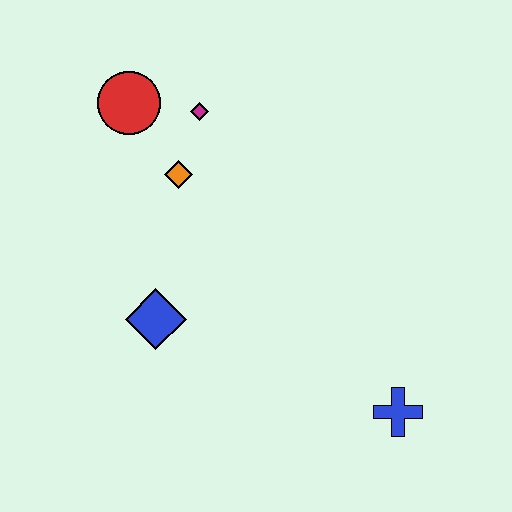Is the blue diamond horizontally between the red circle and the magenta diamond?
Yes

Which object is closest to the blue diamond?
The orange diamond is closest to the blue diamond.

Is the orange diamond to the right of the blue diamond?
Yes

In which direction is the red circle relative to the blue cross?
The red circle is above the blue cross.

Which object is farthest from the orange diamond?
The blue cross is farthest from the orange diamond.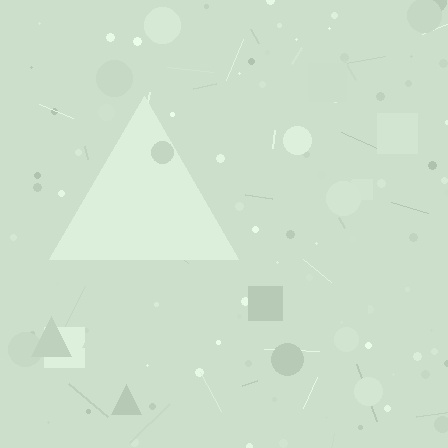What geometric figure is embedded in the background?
A triangle is embedded in the background.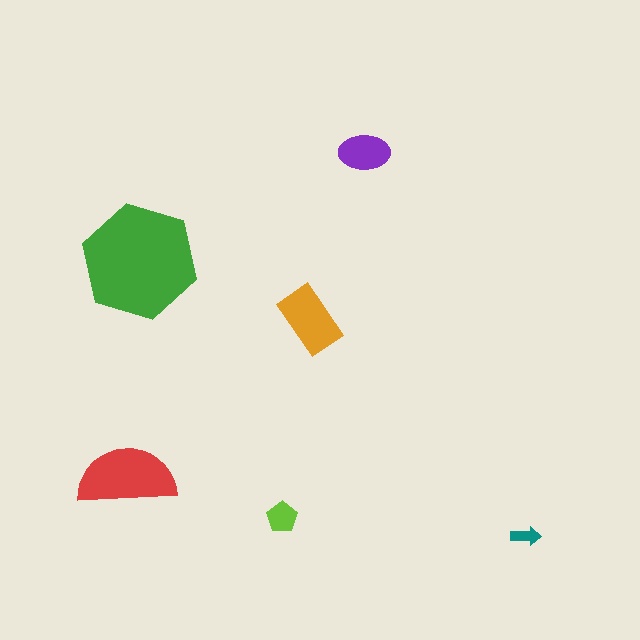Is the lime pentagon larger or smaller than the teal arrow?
Larger.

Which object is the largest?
The green hexagon.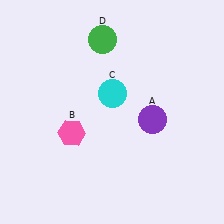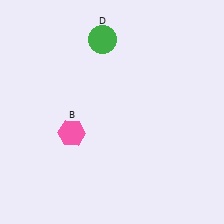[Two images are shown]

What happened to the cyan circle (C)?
The cyan circle (C) was removed in Image 2. It was in the top-right area of Image 1.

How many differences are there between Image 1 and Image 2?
There are 2 differences between the two images.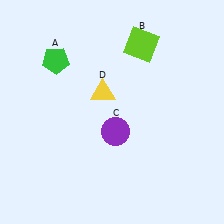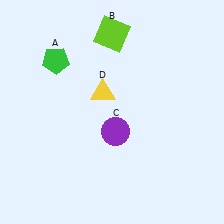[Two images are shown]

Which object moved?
The lime square (B) moved left.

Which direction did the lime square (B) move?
The lime square (B) moved left.